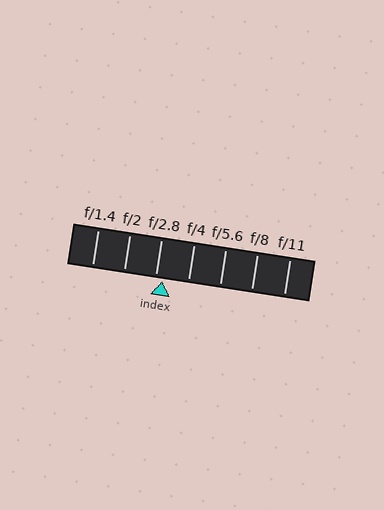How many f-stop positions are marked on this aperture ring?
There are 7 f-stop positions marked.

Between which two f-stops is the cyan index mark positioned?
The index mark is between f/2.8 and f/4.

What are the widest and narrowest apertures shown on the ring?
The widest aperture shown is f/1.4 and the narrowest is f/11.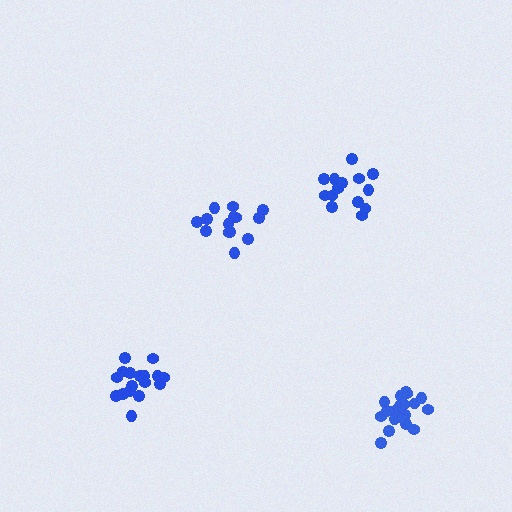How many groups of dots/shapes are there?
There are 4 groups.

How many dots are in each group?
Group 1: 17 dots, Group 2: 14 dots, Group 3: 20 dots, Group 4: 14 dots (65 total).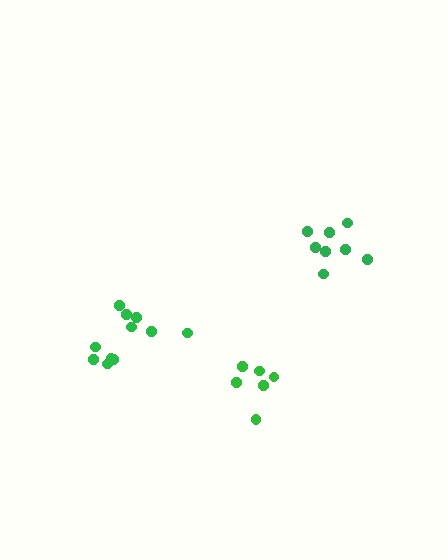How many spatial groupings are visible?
There are 3 spatial groupings.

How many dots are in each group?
Group 1: 8 dots, Group 2: 11 dots, Group 3: 6 dots (25 total).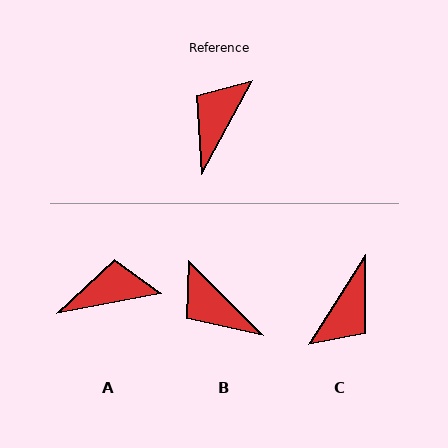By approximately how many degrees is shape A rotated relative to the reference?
Approximately 51 degrees clockwise.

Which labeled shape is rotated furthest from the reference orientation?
C, about 176 degrees away.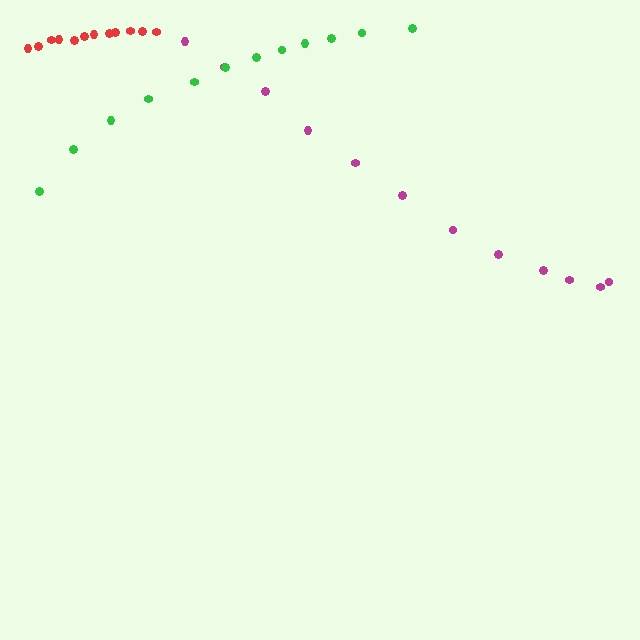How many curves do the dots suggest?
There are 3 distinct paths.